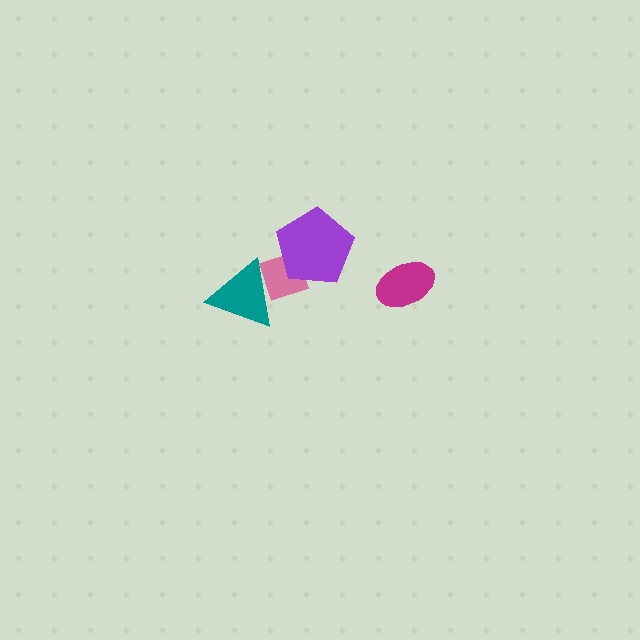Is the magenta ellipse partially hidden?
No, no other shape covers it.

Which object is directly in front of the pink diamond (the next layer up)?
The teal triangle is directly in front of the pink diamond.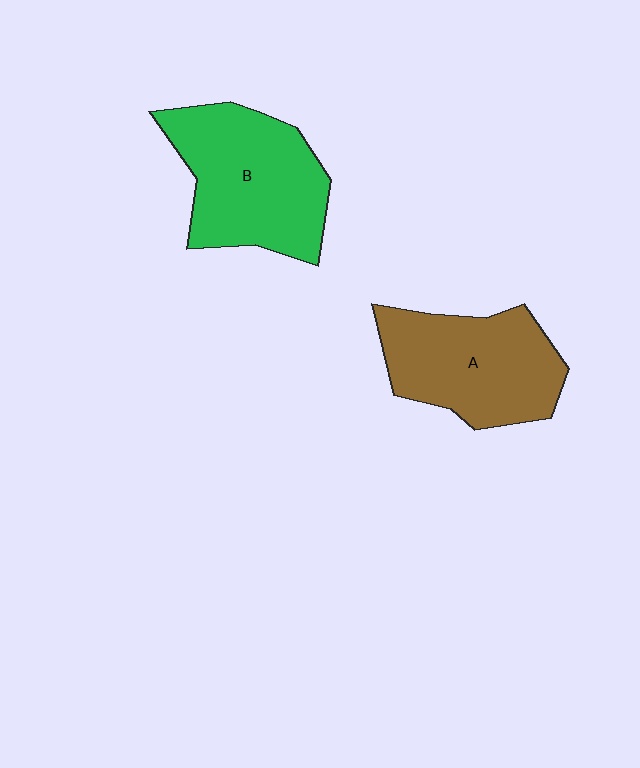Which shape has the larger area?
Shape B (green).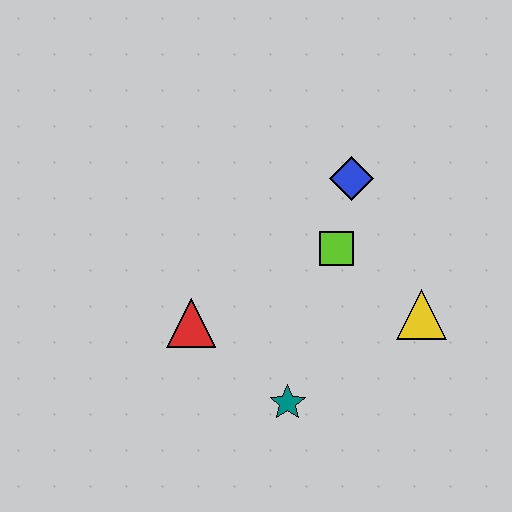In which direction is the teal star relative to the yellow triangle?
The teal star is to the left of the yellow triangle.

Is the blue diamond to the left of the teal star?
No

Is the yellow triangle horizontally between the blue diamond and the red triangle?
No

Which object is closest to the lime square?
The blue diamond is closest to the lime square.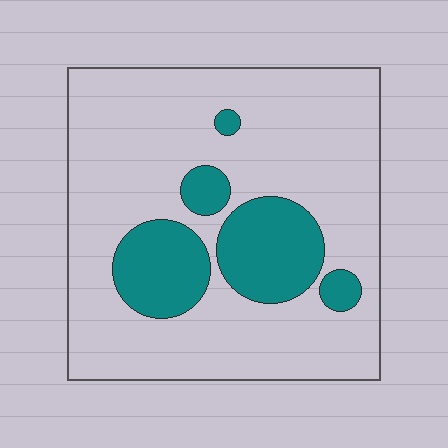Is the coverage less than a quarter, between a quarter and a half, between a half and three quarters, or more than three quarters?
Less than a quarter.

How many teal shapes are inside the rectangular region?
5.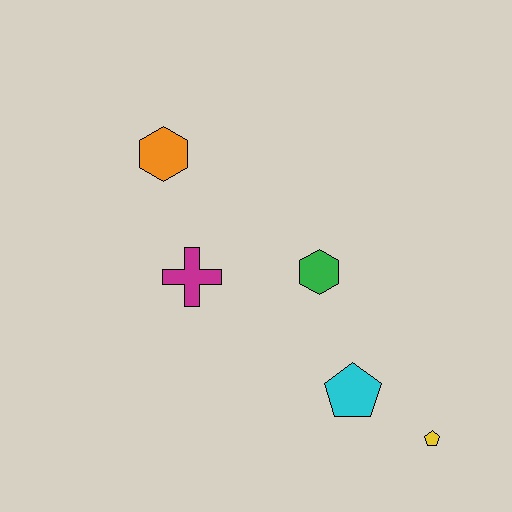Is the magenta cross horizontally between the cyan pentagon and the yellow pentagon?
No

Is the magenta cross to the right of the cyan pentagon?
No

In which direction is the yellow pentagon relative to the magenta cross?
The yellow pentagon is to the right of the magenta cross.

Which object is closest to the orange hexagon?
The magenta cross is closest to the orange hexagon.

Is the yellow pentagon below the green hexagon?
Yes